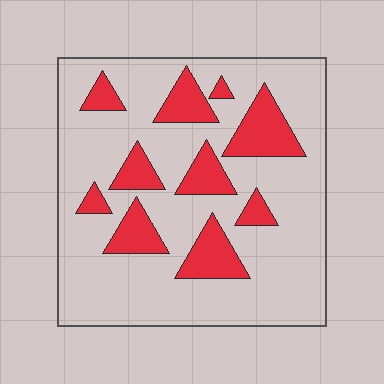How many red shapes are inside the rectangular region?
10.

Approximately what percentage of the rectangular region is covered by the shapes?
Approximately 20%.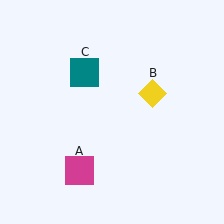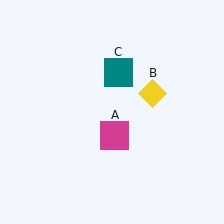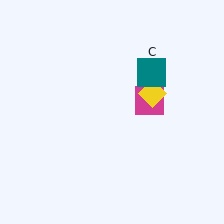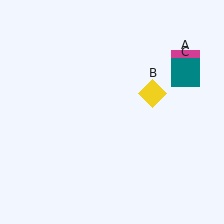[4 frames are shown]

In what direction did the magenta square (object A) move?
The magenta square (object A) moved up and to the right.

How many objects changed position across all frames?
2 objects changed position: magenta square (object A), teal square (object C).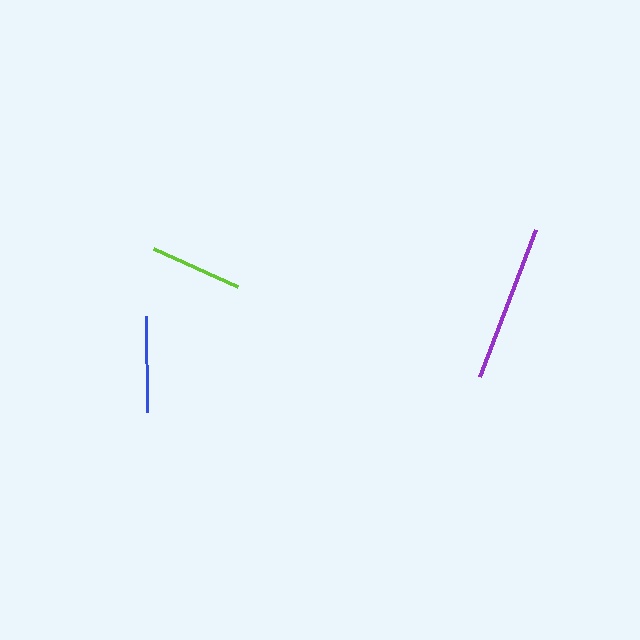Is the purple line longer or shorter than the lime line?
The purple line is longer than the lime line.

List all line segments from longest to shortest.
From longest to shortest: purple, blue, lime.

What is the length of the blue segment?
The blue segment is approximately 97 pixels long.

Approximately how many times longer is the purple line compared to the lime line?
The purple line is approximately 1.7 times the length of the lime line.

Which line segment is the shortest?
The lime line is the shortest at approximately 92 pixels.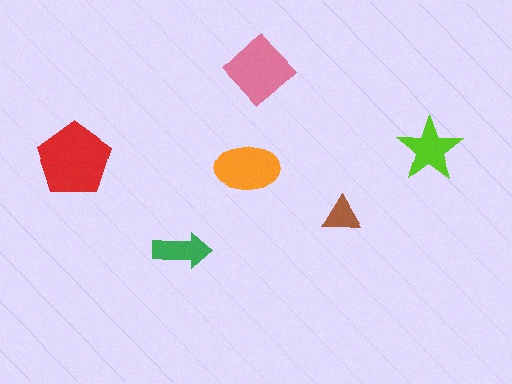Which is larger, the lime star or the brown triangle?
The lime star.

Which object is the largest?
The red pentagon.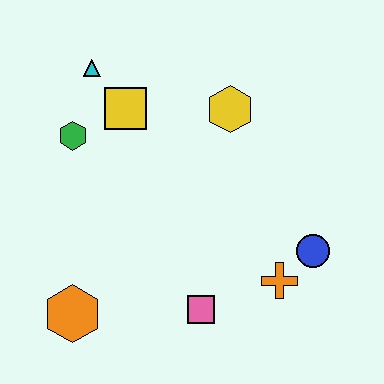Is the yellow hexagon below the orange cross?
No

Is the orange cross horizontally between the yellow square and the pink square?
No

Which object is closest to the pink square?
The orange cross is closest to the pink square.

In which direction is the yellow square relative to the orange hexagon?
The yellow square is above the orange hexagon.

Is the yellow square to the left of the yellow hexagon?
Yes